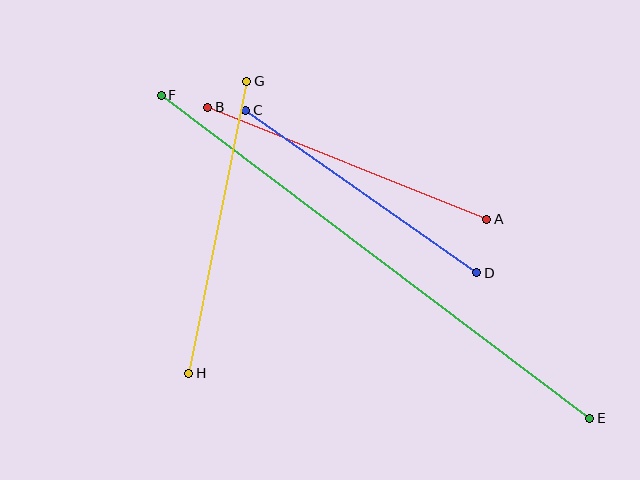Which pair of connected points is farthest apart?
Points E and F are farthest apart.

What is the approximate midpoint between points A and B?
The midpoint is at approximately (347, 163) pixels.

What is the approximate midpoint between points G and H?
The midpoint is at approximately (218, 227) pixels.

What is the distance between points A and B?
The distance is approximately 300 pixels.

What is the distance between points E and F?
The distance is approximately 537 pixels.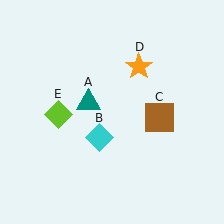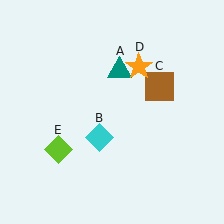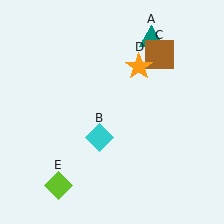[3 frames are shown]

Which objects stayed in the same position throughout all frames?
Cyan diamond (object B) and orange star (object D) remained stationary.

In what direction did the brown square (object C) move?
The brown square (object C) moved up.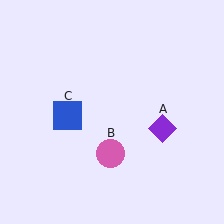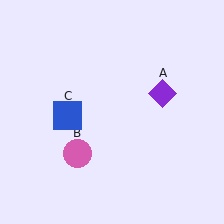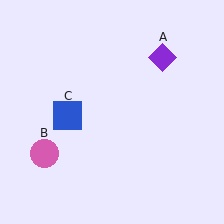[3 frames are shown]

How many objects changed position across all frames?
2 objects changed position: purple diamond (object A), pink circle (object B).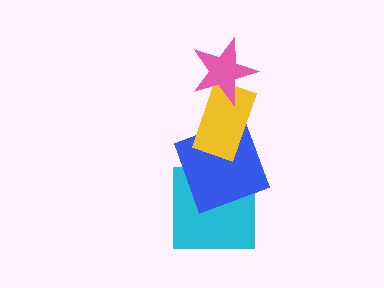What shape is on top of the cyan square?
The blue square is on top of the cyan square.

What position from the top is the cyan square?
The cyan square is 4th from the top.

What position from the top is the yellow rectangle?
The yellow rectangle is 2nd from the top.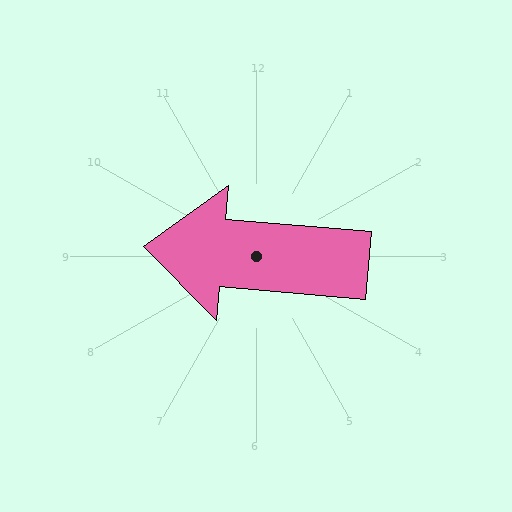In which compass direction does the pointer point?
West.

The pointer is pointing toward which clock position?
Roughly 9 o'clock.